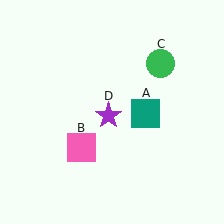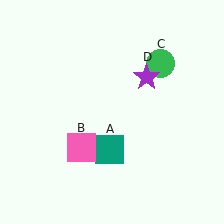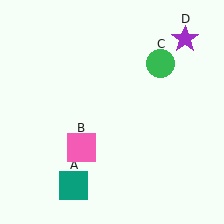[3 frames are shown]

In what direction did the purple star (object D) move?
The purple star (object D) moved up and to the right.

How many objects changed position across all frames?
2 objects changed position: teal square (object A), purple star (object D).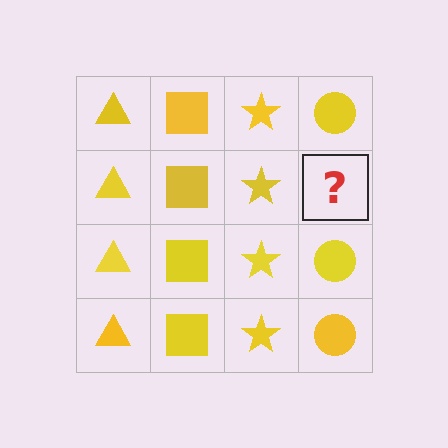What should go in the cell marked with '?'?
The missing cell should contain a yellow circle.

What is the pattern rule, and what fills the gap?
The rule is that each column has a consistent shape. The gap should be filled with a yellow circle.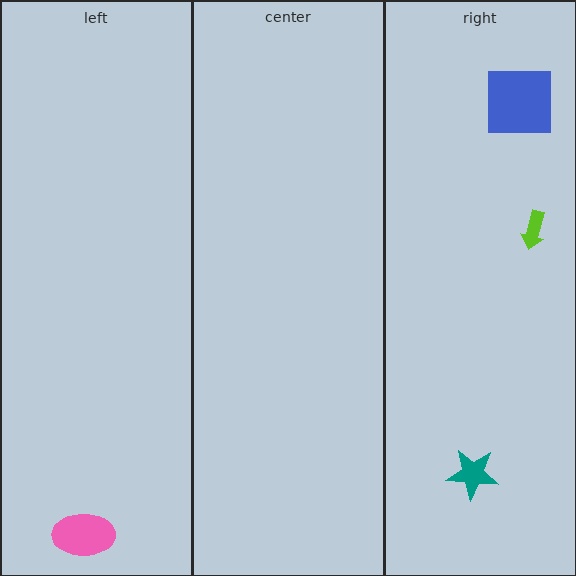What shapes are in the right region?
The blue square, the teal star, the lime arrow.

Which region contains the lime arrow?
The right region.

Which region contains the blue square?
The right region.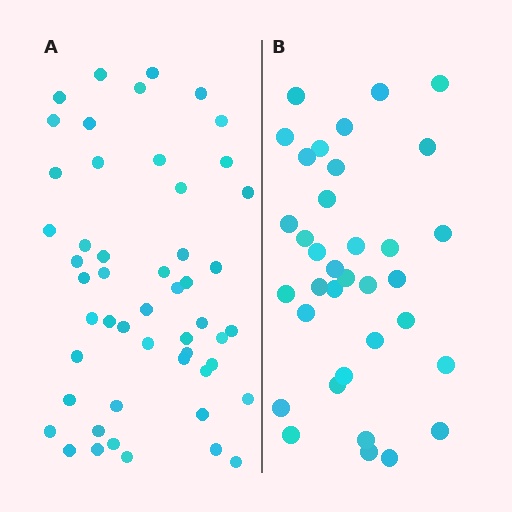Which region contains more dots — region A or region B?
Region A (the left region) has more dots.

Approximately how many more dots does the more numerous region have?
Region A has approximately 15 more dots than region B.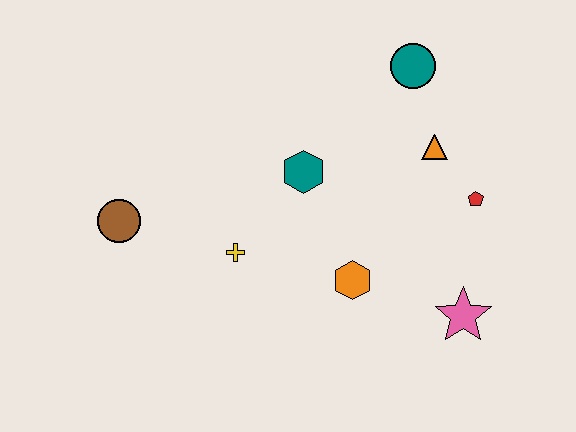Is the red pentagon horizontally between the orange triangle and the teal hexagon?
No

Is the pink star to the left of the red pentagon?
Yes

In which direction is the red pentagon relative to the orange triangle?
The red pentagon is below the orange triangle.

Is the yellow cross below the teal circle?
Yes